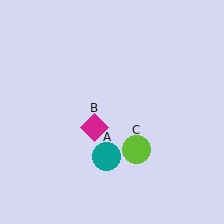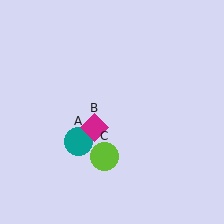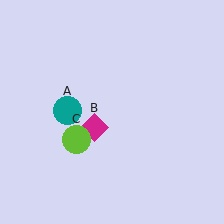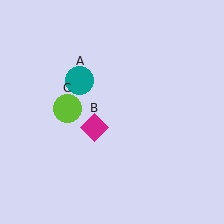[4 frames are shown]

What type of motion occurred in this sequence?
The teal circle (object A), lime circle (object C) rotated clockwise around the center of the scene.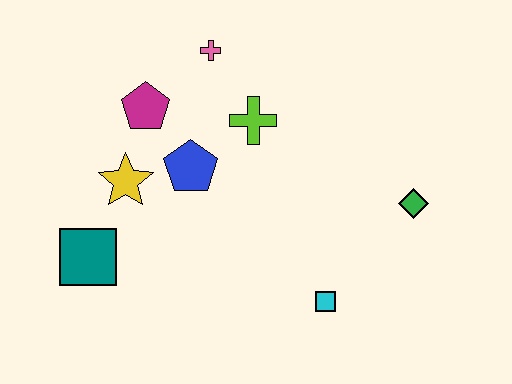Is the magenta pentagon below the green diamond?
No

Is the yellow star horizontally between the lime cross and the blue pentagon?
No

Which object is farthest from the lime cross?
The teal square is farthest from the lime cross.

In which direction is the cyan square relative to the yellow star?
The cyan square is to the right of the yellow star.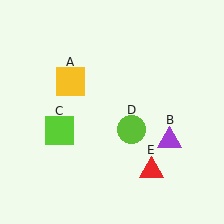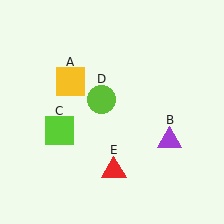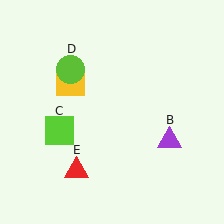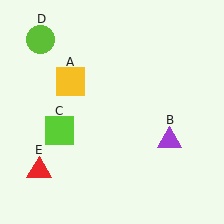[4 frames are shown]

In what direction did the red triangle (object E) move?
The red triangle (object E) moved left.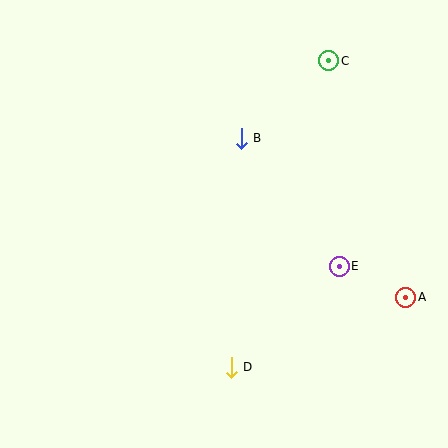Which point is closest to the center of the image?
Point B at (241, 138) is closest to the center.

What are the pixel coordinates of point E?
Point E is at (339, 266).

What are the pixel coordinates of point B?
Point B is at (241, 138).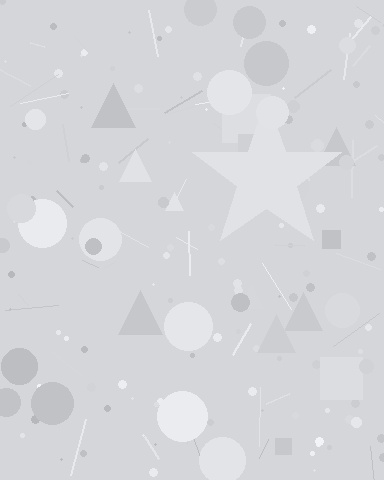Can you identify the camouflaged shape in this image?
The camouflaged shape is a star.